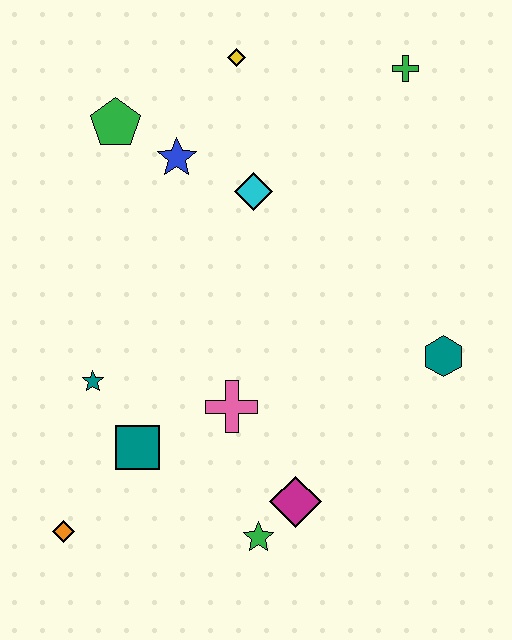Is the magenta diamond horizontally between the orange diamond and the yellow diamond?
No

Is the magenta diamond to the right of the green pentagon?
Yes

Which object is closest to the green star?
The magenta diamond is closest to the green star.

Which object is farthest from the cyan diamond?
The orange diamond is farthest from the cyan diamond.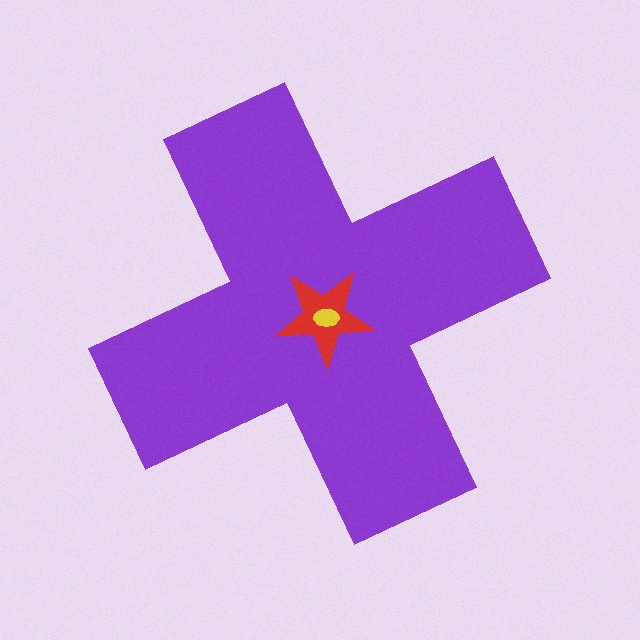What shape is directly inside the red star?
The yellow ellipse.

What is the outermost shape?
The purple cross.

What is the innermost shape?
The yellow ellipse.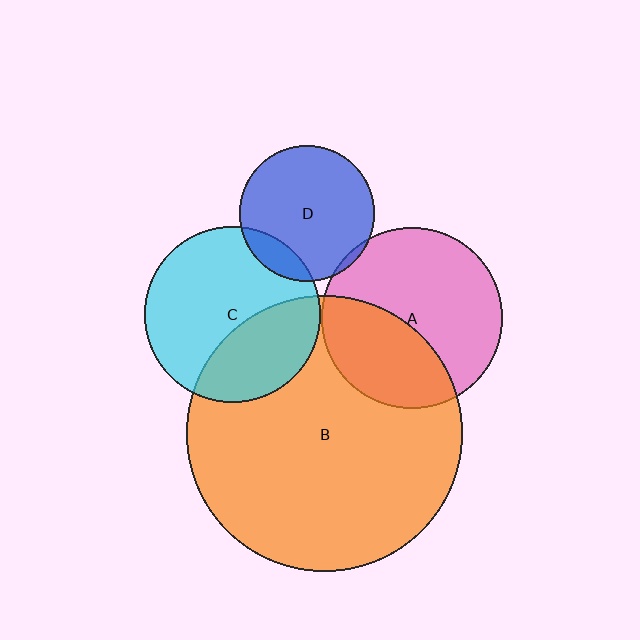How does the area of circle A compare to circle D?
Approximately 1.8 times.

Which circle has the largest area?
Circle B (orange).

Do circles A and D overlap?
Yes.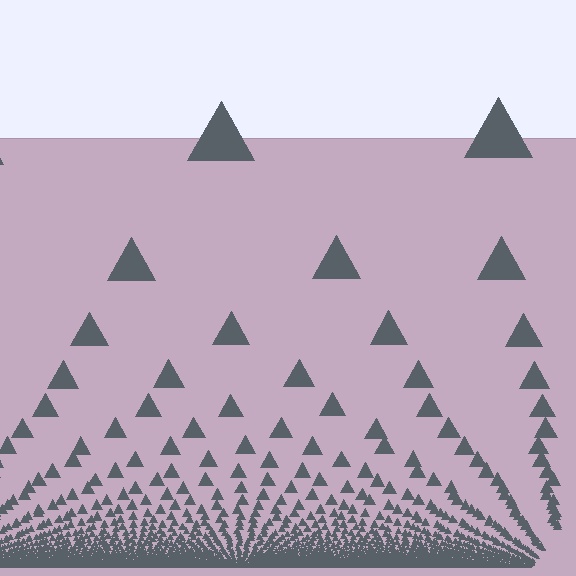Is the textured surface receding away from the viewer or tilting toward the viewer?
The surface appears to tilt toward the viewer. Texture elements get larger and sparser toward the top.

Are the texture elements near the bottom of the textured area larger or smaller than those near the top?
Smaller. The gradient is inverted — elements near the bottom are smaller and denser.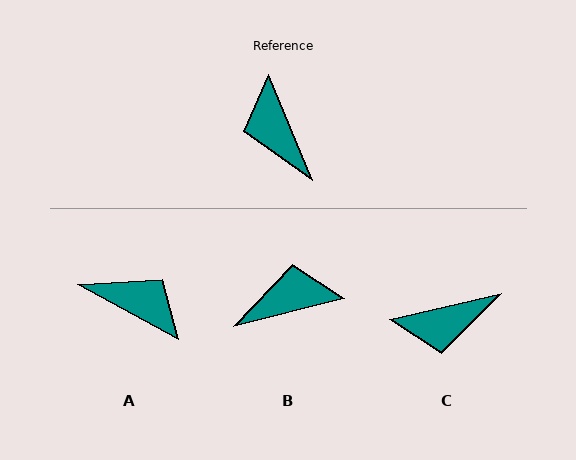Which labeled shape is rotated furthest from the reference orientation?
A, about 141 degrees away.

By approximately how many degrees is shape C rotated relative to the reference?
Approximately 81 degrees counter-clockwise.